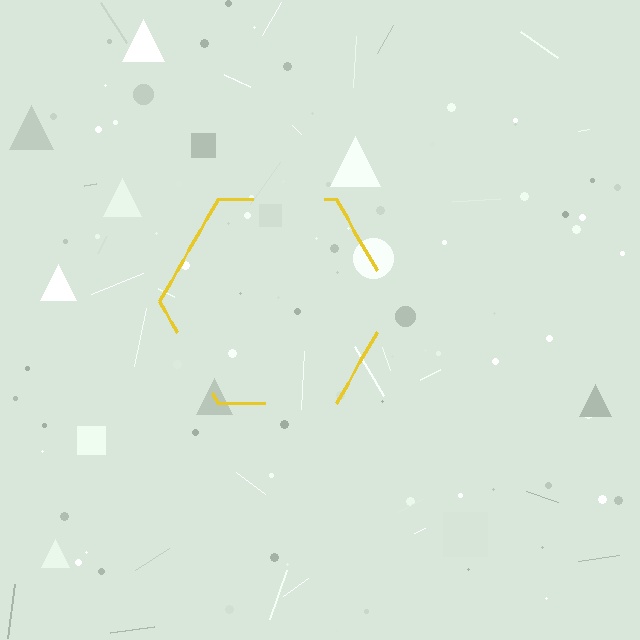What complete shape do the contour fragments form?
The contour fragments form a hexagon.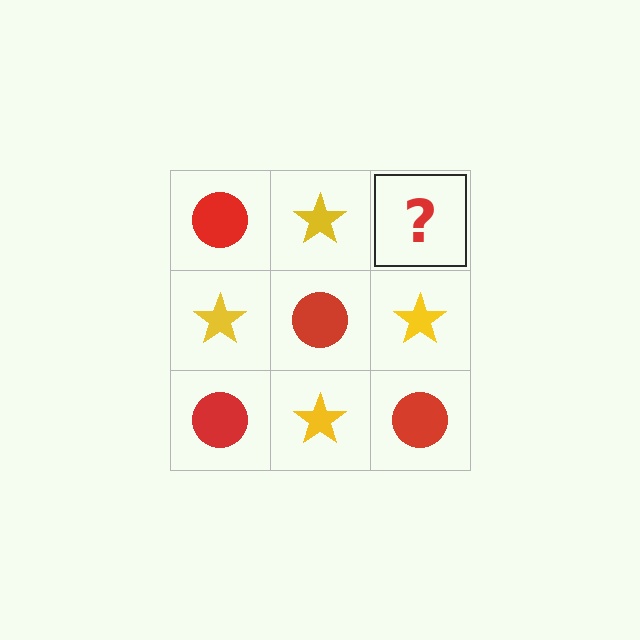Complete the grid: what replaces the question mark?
The question mark should be replaced with a red circle.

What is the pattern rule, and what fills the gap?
The rule is that it alternates red circle and yellow star in a checkerboard pattern. The gap should be filled with a red circle.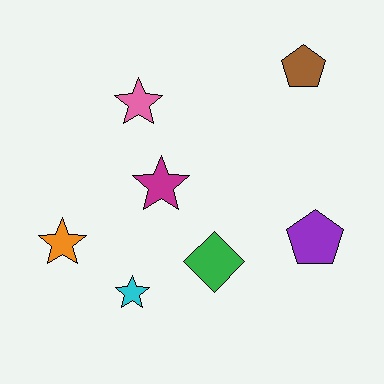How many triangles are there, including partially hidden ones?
There are no triangles.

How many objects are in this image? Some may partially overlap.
There are 7 objects.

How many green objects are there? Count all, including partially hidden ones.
There is 1 green object.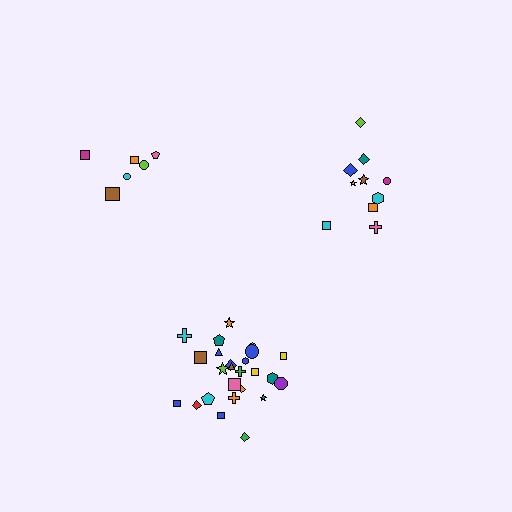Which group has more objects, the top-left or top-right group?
The top-right group.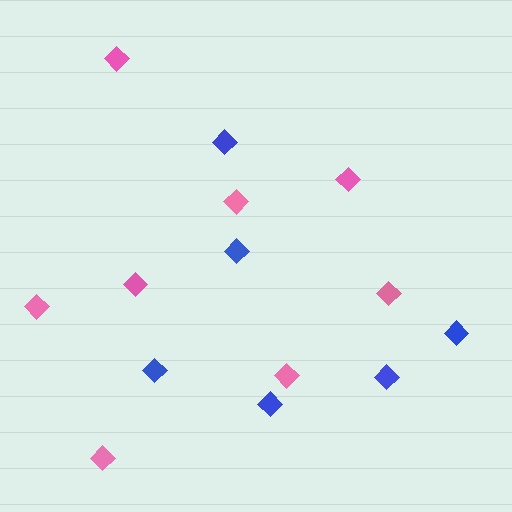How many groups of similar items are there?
There are 2 groups: one group of pink diamonds (8) and one group of blue diamonds (6).